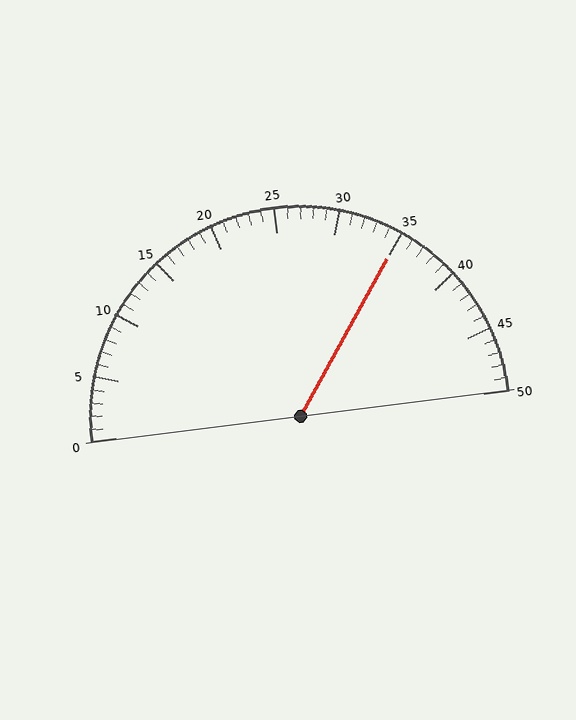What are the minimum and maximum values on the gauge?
The gauge ranges from 0 to 50.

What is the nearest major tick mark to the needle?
The nearest major tick mark is 35.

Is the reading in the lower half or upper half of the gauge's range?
The reading is in the upper half of the range (0 to 50).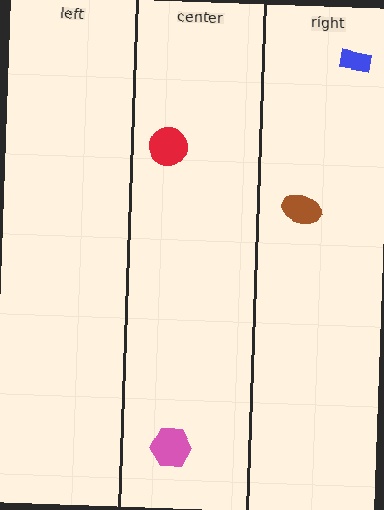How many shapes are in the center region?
2.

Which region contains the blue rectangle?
The right region.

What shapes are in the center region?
The pink hexagon, the red circle.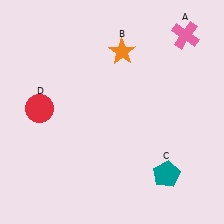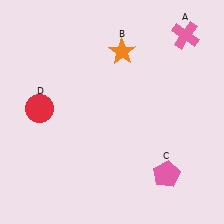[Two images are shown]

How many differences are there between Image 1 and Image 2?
There is 1 difference between the two images.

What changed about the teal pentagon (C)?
In Image 1, C is teal. In Image 2, it changed to pink.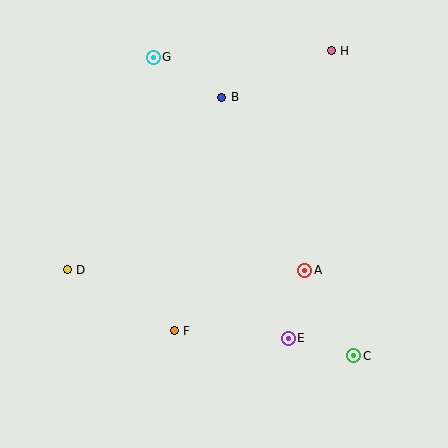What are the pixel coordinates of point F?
Point F is at (174, 331).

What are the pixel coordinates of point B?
Point B is at (222, 97).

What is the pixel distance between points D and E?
The distance between D and E is 232 pixels.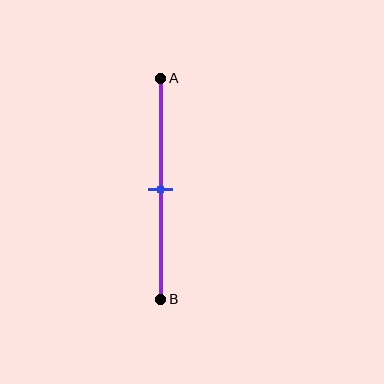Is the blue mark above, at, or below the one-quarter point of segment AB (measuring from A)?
The blue mark is below the one-quarter point of segment AB.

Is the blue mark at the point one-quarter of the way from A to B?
No, the mark is at about 50% from A, not at the 25% one-quarter point.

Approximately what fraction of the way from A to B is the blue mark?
The blue mark is approximately 50% of the way from A to B.